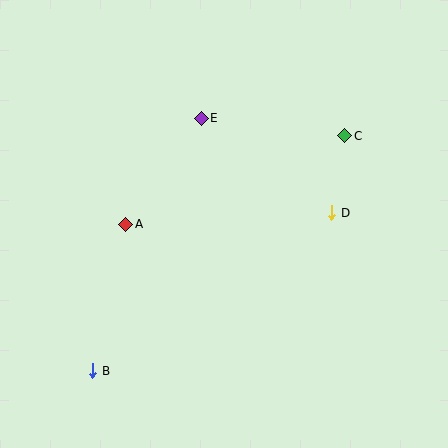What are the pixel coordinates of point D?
Point D is at (332, 213).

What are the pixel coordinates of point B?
Point B is at (93, 371).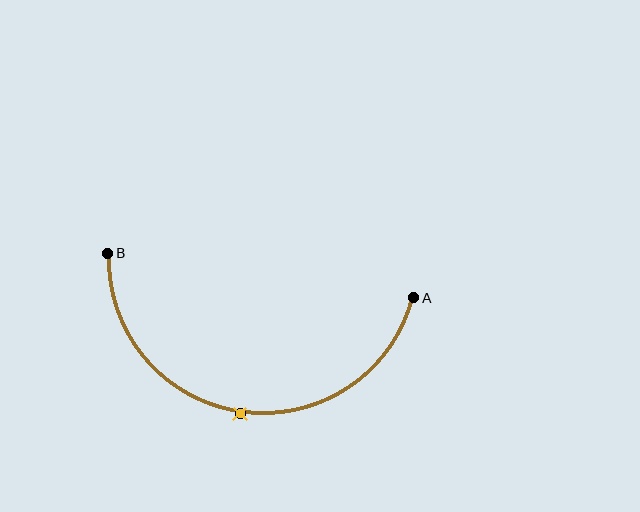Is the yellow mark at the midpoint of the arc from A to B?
Yes. The yellow mark lies on the arc at equal arc-length from both A and B — it is the arc midpoint.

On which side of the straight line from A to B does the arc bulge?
The arc bulges below the straight line connecting A and B.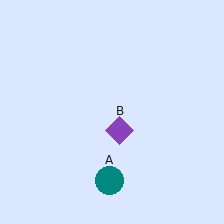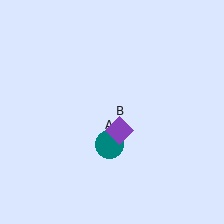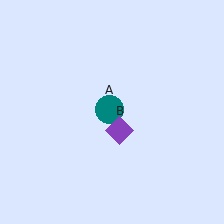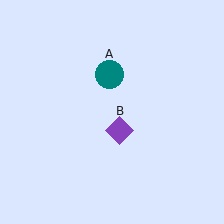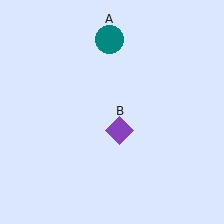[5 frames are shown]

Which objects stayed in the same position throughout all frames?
Purple diamond (object B) remained stationary.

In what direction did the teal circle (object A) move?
The teal circle (object A) moved up.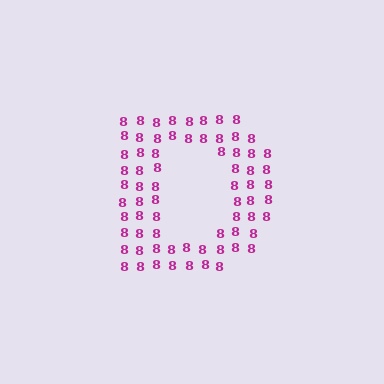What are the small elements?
The small elements are digit 8's.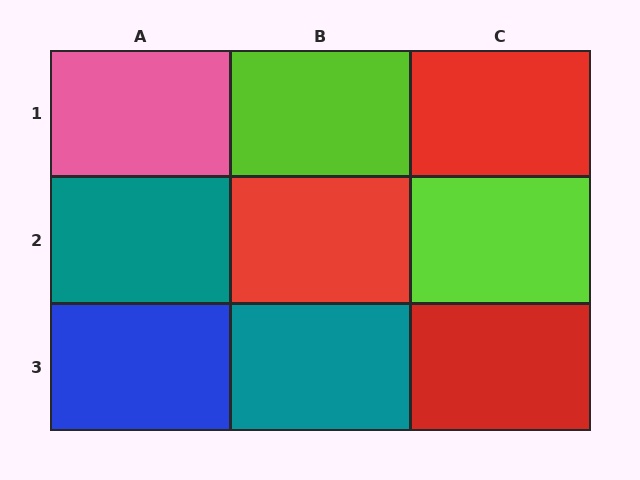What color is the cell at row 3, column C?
Red.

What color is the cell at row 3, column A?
Blue.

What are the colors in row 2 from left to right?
Teal, red, lime.